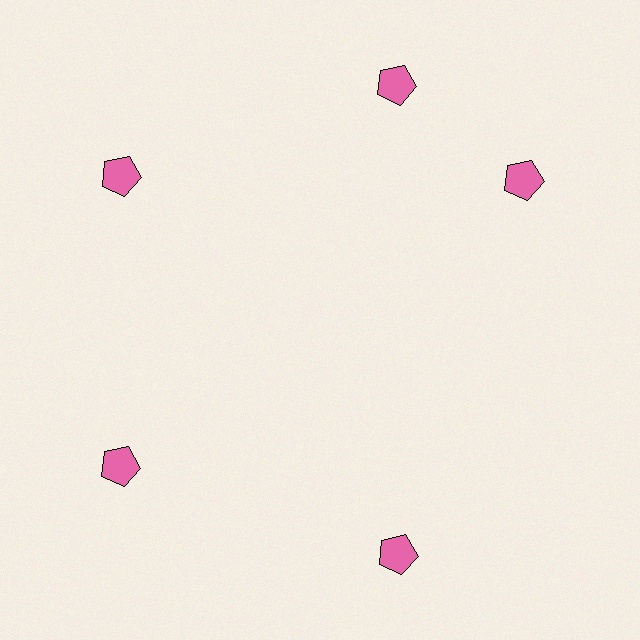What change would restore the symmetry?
The symmetry would be restored by rotating it back into even spacing with its neighbors so that all 5 pentagons sit at equal angles and equal distance from the center.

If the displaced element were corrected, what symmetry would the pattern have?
It would have 5-fold rotational symmetry — the pattern would map onto itself every 72 degrees.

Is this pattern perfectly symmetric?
No. The 5 pink pentagons are arranged in a ring, but one element near the 3 o'clock position is rotated out of alignment along the ring, breaking the 5-fold rotational symmetry.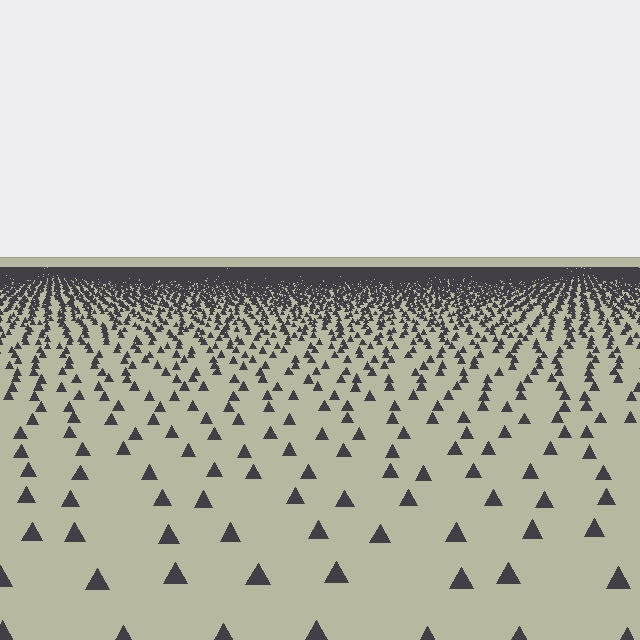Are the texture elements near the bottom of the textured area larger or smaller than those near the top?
Larger. Near the bottom, elements are closer to the viewer and appear at a bigger on-screen size.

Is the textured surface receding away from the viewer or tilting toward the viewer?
The surface is receding away from the viewer. Texture elements get smaller and denser toward the top.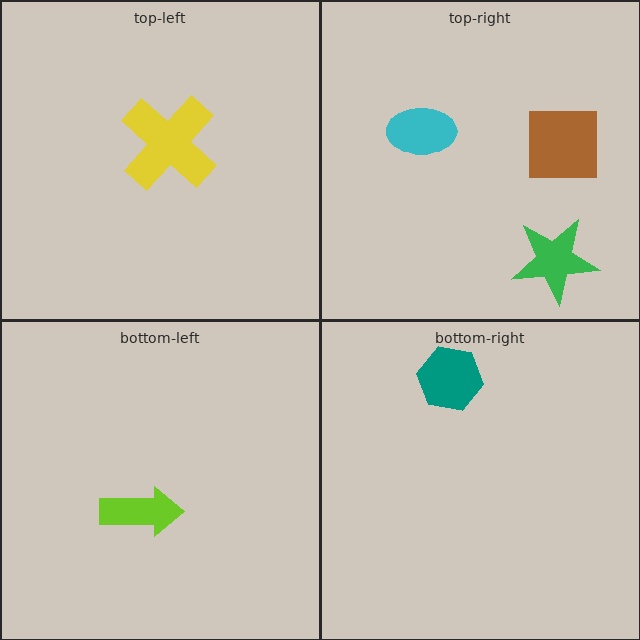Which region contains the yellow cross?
The top-left region.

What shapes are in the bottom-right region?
The teal hexagon.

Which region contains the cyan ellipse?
The top-right region.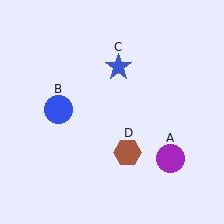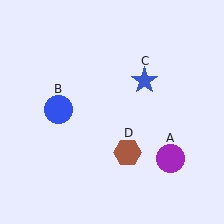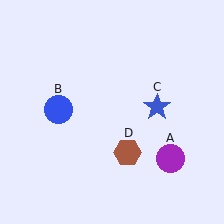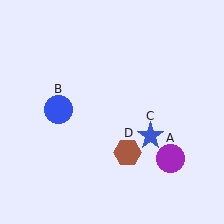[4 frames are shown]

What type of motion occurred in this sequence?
The blue star (object C) rotated clockwise around the center of the scene.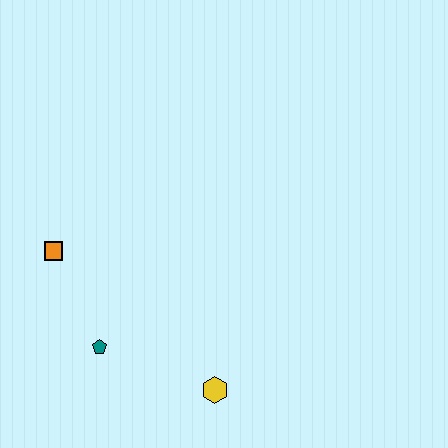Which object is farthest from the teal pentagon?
The yellow hexagon is farthest from the teal pentagon.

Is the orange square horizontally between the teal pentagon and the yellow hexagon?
No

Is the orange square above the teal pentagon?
Yes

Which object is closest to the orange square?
The teal pentagon is closest to the orange square.